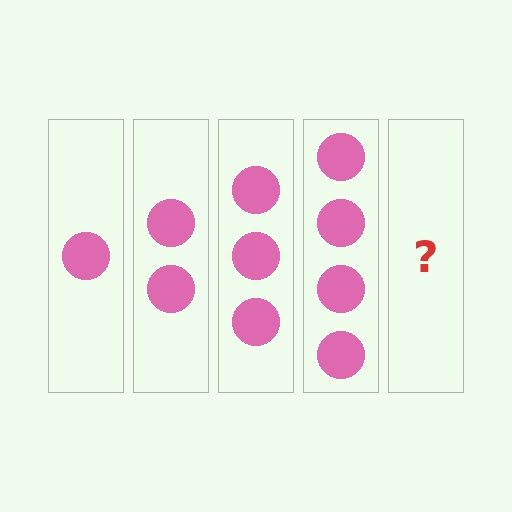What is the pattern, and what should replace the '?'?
The pattern is that each step adds one more circle. The '?' should be 5 circles.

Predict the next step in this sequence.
The next step is 5 circles.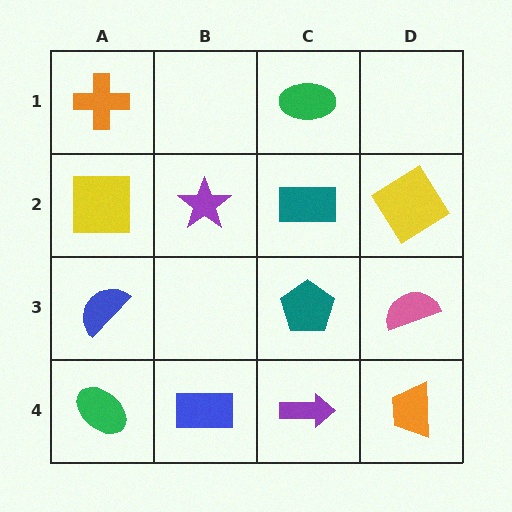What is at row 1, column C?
A green ellipse.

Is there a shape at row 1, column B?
No, that cell is empty.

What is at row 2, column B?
A purple star.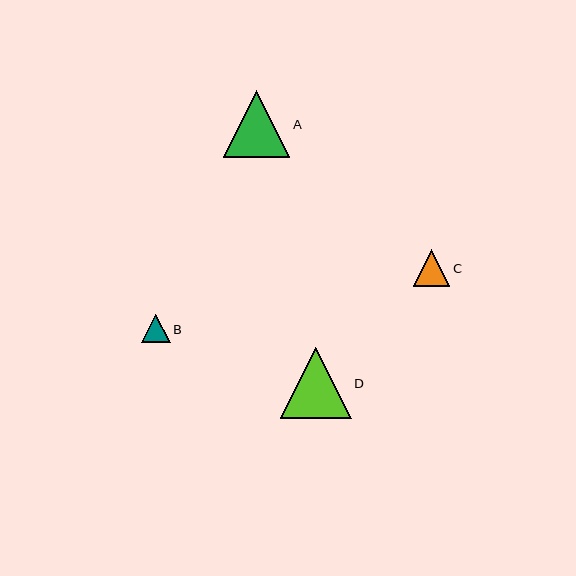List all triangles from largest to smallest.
From largest to smallest: D, A, C, B.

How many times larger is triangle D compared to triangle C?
Triangle D is approximately 1.9 times the size of triangle C.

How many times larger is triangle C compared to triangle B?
Triangle C is approximately 1.3 times the size of triangle B.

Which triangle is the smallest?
Triangle B is the smallest with a size of approximately 28 pixels.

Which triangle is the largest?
Triangle D is the largest with a size of approximately 71 pixels.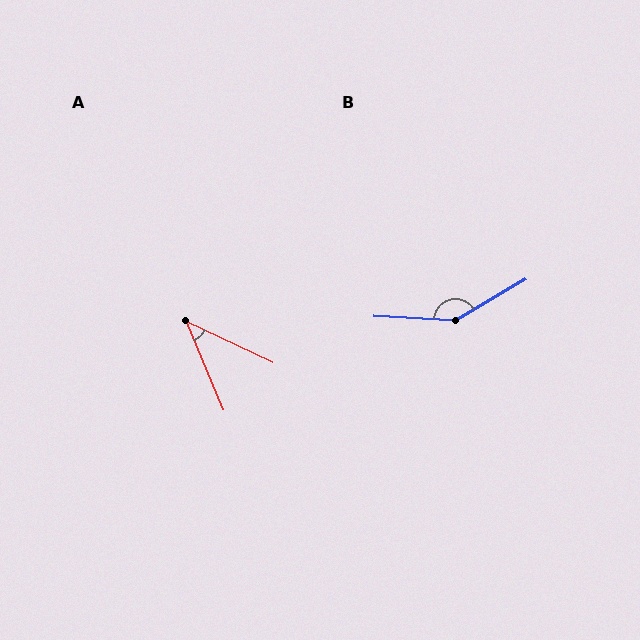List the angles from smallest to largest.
A (42°), B (146°).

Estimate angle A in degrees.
Approximately 42 degrees.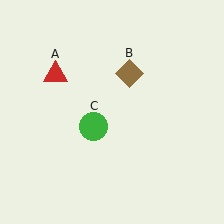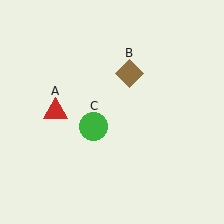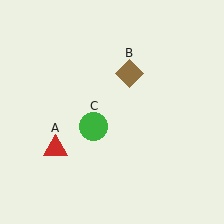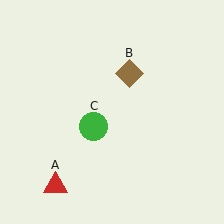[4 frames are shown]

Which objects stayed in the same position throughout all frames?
Brown diamond (object B) and green circle (object C) remained stationary.